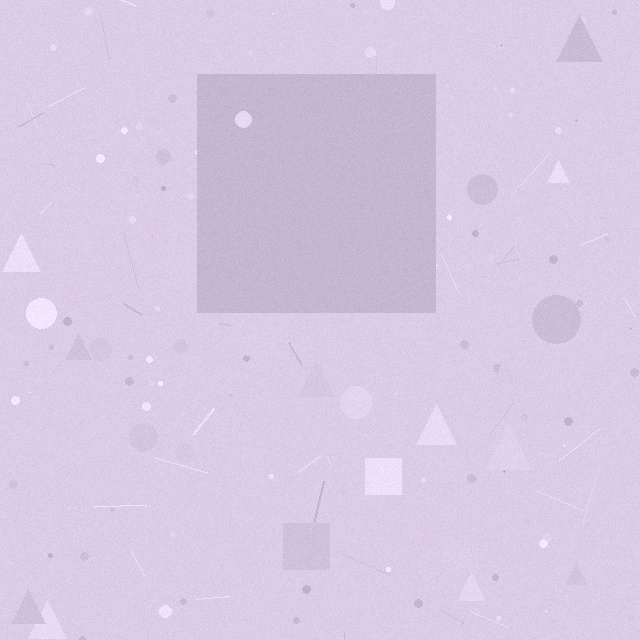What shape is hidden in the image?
A square is hidden in the image.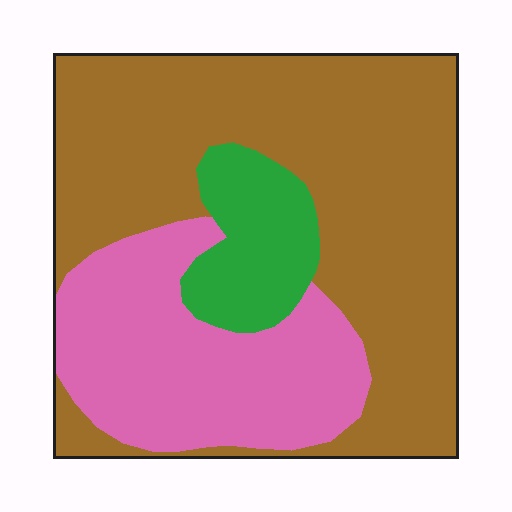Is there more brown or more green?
Brown.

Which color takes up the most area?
Brown, at roughly 60%.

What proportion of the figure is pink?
Pink covers about 30% of the figure.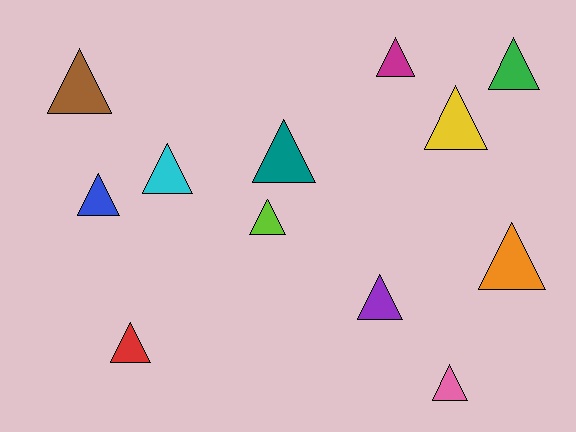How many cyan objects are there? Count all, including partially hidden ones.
There is 1 cyan object.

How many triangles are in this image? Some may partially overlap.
There are 12 triangles.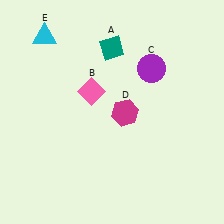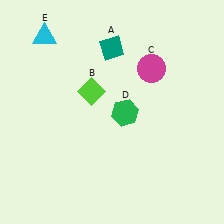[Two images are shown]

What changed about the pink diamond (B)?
In Image 1, B is pink. In Image 2, it changed to lime.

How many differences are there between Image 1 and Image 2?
There are 3 differences between the two images.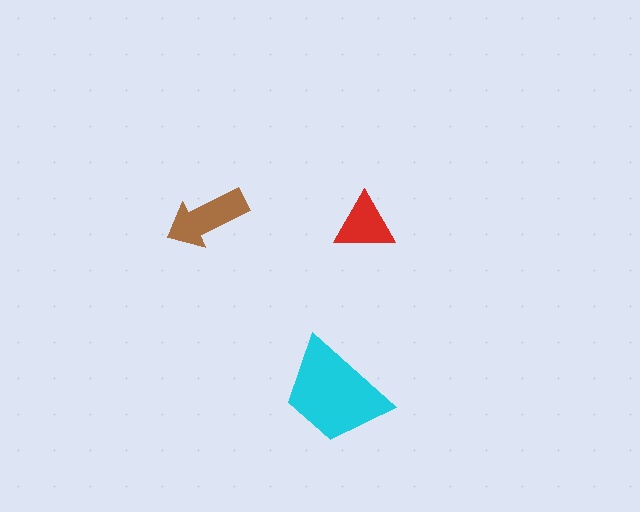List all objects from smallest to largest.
The red triangle, the brown arrow, the cyan trapezoid.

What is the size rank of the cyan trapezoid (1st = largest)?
1st.